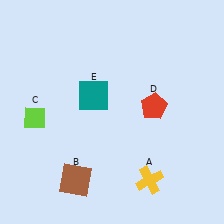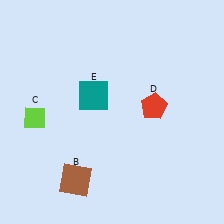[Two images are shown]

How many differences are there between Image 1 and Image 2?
There is 1 difference between the two images.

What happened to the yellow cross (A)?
The yellow cross (A) was removed in Image 2. It was in the bottom-right area of Image 1.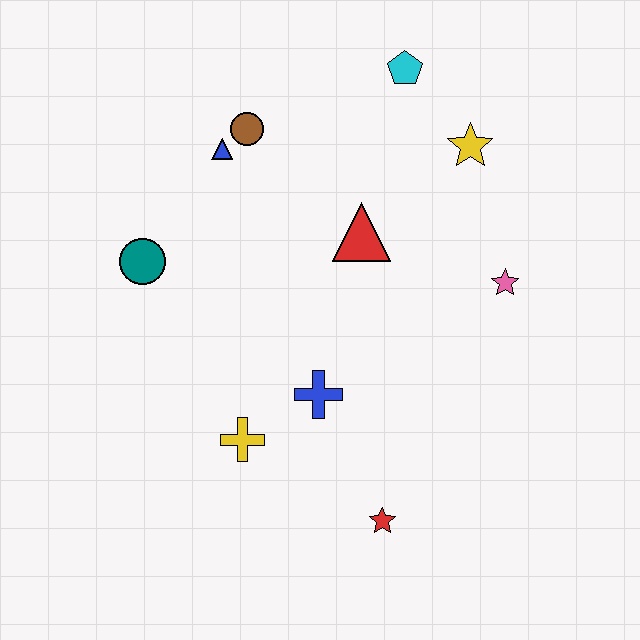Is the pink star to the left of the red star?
No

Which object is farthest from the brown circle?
The red star is farthest from the brown circle.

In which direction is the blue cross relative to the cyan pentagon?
The blue cross is below the cyan pentagon.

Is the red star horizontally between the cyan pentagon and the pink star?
No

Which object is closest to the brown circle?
The blue triangle is closest to the brown circle.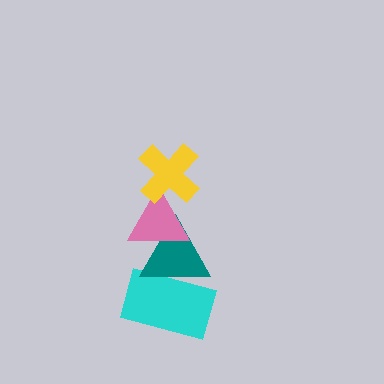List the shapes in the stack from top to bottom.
From top to bottom: the yellow cross, the pink triangle, the teal triangle, the cyan rectangle.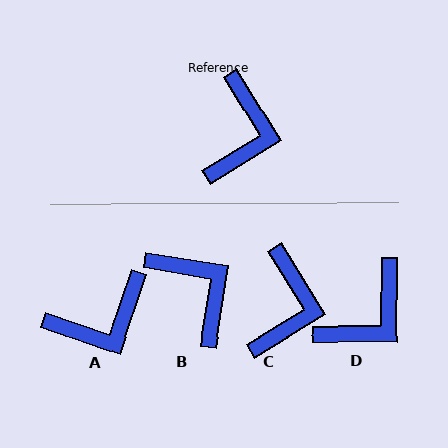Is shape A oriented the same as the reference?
No, it is off by about 50 degrees.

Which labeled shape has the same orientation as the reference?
C.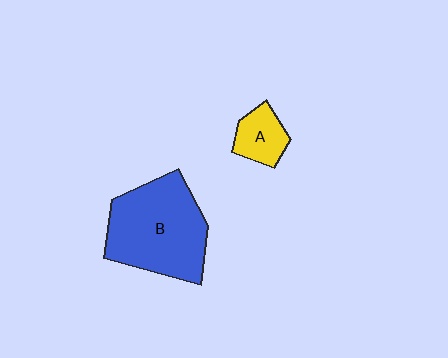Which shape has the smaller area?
Shape A (yellow).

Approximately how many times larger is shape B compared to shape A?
Approximately 3.3 times.